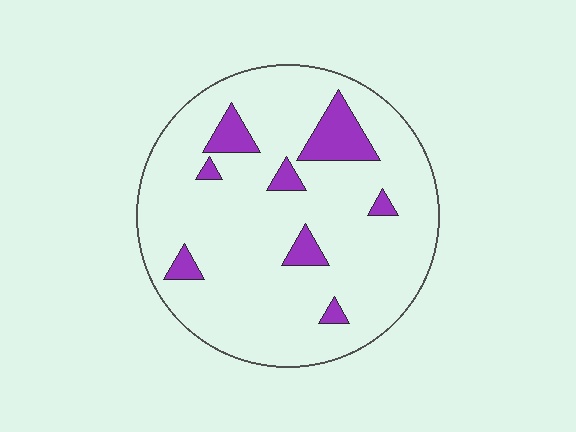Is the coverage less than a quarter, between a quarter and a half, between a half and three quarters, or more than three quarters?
Less than a quarter.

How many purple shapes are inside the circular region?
8.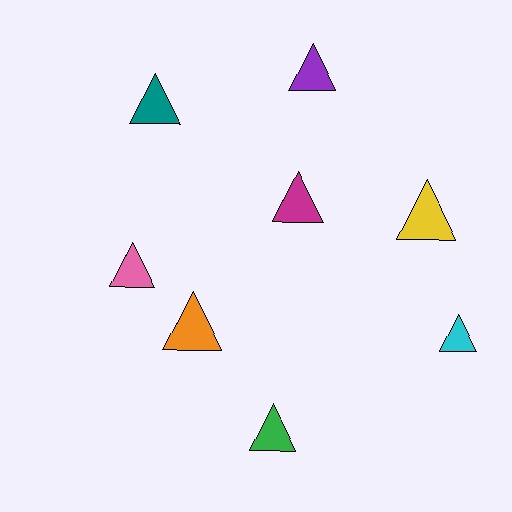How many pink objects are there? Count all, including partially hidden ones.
There is 1 pink object.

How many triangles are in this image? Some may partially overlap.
There are 8 triangles.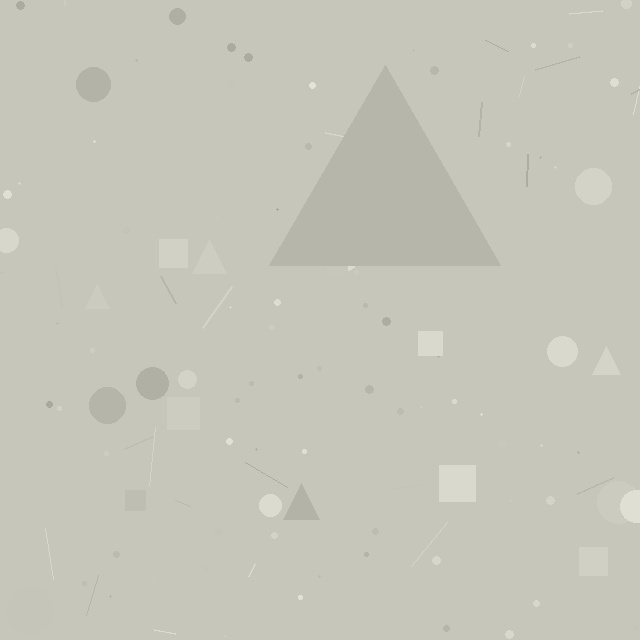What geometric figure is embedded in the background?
A triangle is embedded in the background.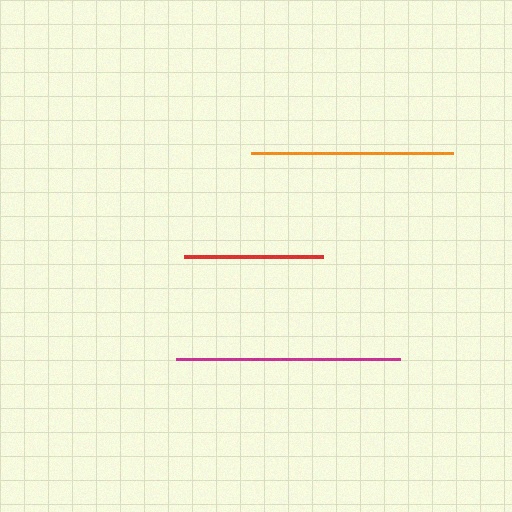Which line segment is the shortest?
The red line is the shortest at approximately 139 pixels.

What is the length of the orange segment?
The orange segment is approximately 202 pixels long.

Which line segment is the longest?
The magenta line is the longest at approximately 224 pixels.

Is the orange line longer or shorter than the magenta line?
The magenta line is longer than the orange line.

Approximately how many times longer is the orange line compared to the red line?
The orange line is approximately 1.5 times the length of the red line.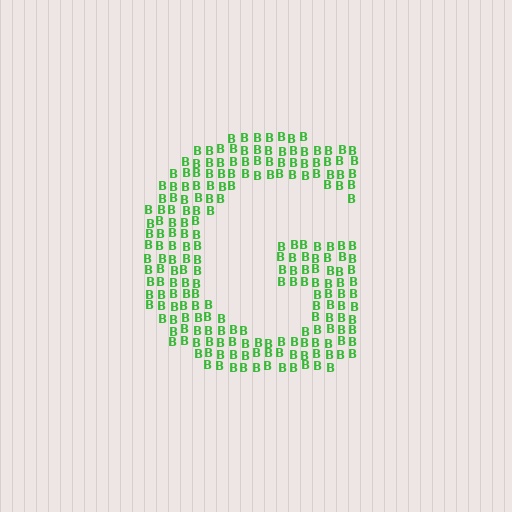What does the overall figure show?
The overall figure shows the letter G.